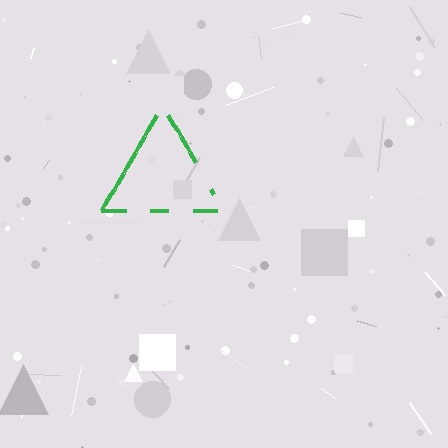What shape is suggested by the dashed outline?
The dashed outline suggests a triangle.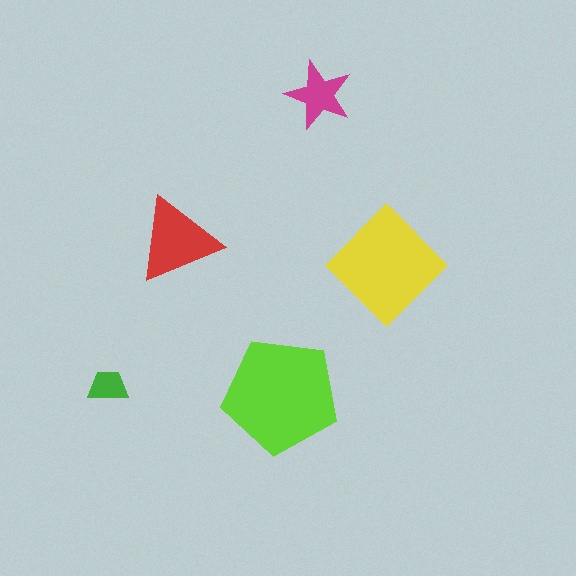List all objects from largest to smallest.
The lime pentagon, the yellow diamond, the red triangle, the magenta star, the green trapezoid.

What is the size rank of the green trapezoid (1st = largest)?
5th.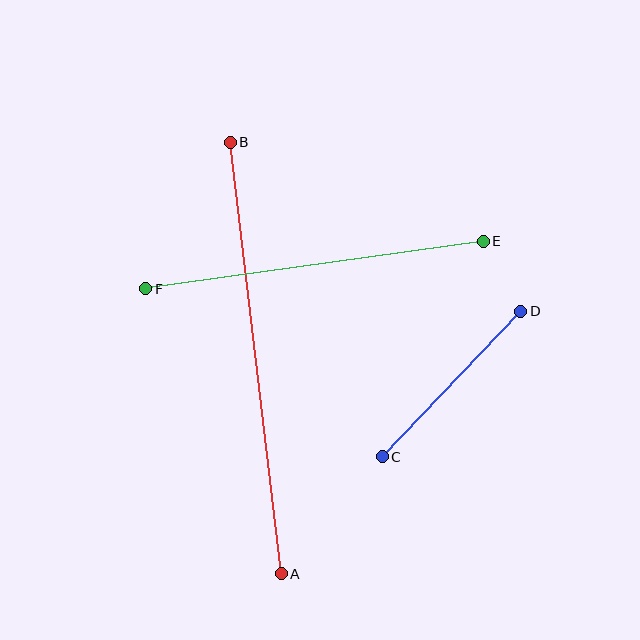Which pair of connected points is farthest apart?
Points A and B are farthest apart.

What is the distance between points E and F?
The distance is approximately 341 pixels.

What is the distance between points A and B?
The distance is approximately 434 pixels.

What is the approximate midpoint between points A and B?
The midpoint is at approximately (256, 358) pixels.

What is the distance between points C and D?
The distance is approximately 201 pixels.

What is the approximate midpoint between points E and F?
The midpoint is at approximately (315, 265) pixels.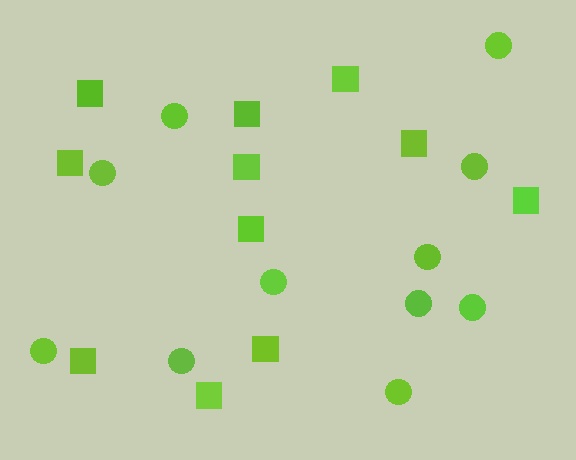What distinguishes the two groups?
There are 2 groups: one group of squares (11) and one group of circles (11).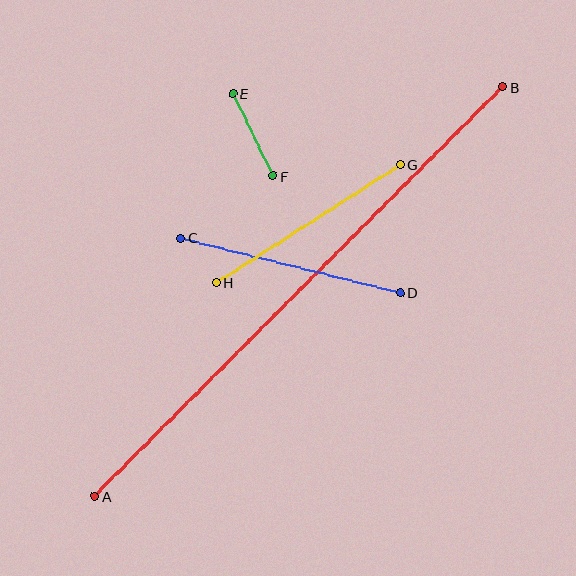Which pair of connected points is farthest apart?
Points A and B are farthest apart.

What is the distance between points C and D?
The distance is approximately 226 pixels.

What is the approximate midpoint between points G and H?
The midpoint is at approximately (309, 223) pixels.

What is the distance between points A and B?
The distance is approximately 578 pixels.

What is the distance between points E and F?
The distance is approximately 92 pixels.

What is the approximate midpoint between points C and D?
The midpoint is at approximately (290, 265) pixels.